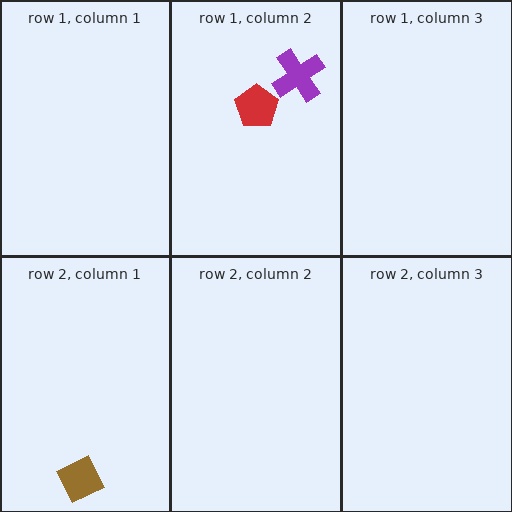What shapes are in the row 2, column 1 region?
The brown diamond.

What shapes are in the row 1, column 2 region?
The red pentagon, the purple cross.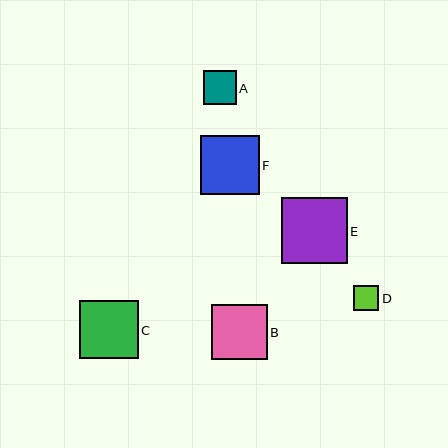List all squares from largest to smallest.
From largest to smallest: E, F, C, B, A, D.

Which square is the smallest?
Square D is the smallest with a size of approximately 25 pixels.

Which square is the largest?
Square E is the largest with a size of approximately 66 pixels.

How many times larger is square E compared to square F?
Square E is approximately 1.1 times the size of square F.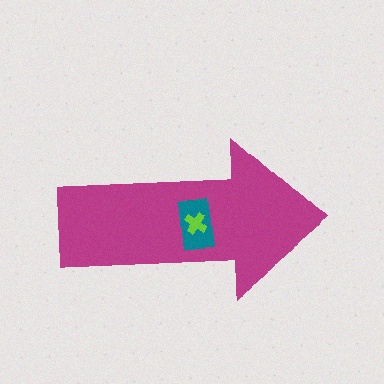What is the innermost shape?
The lime cross.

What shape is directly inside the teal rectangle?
The lime cross.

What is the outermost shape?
The magenta arrow.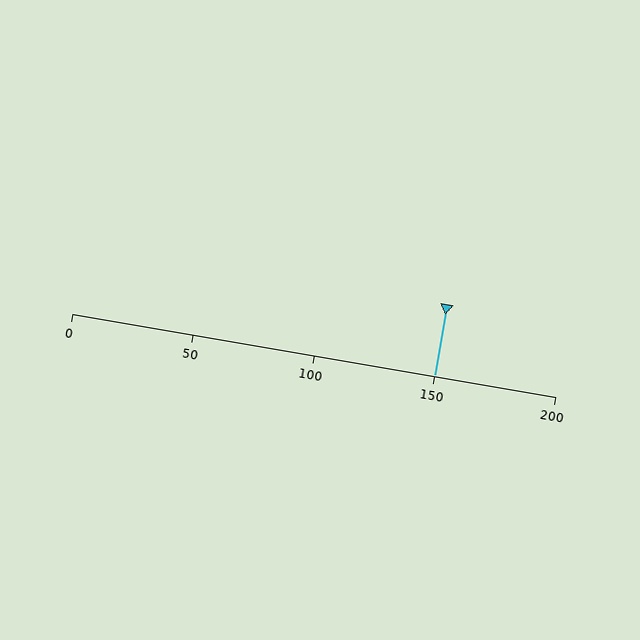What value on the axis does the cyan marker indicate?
The marker indicates approximately 150.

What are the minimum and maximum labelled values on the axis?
The axis runs from 0 to 200.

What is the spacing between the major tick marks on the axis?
The major ticks are spaced 50 apart.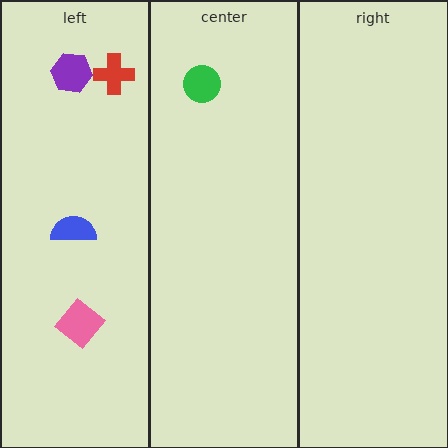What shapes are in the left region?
The pink diamond, the blue semicircle, the red cross, the purple hexagon.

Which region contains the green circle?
The center region.